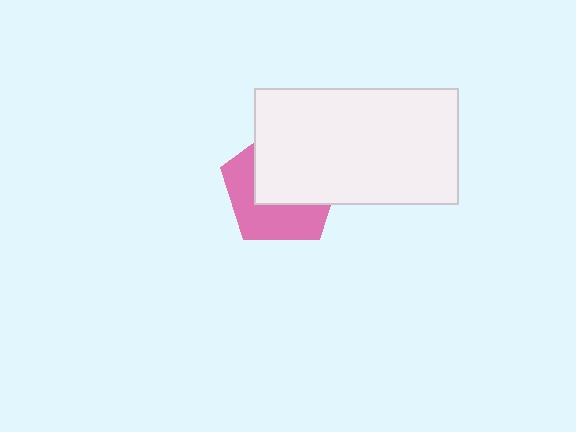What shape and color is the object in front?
The object in front is a white rectangle.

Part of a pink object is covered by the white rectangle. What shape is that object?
It is a pentagon.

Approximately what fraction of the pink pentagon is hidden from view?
Roughly 55% of the pink pentagon is hidden behind the white rectangle.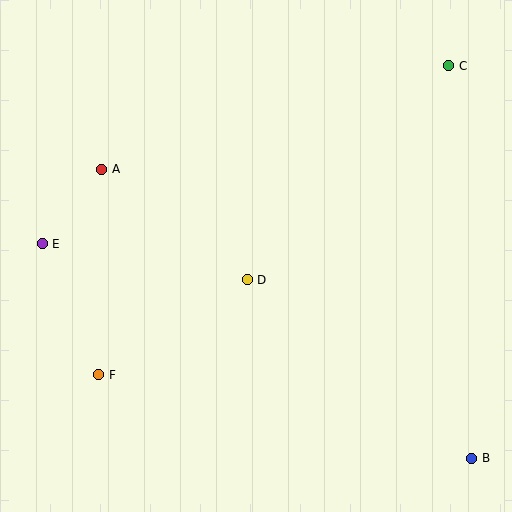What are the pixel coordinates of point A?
Point A is at (102, 169).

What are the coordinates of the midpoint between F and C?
The midpoint between F and C is at (274, 220).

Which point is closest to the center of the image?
Point D at (247, 280) is closest to the center.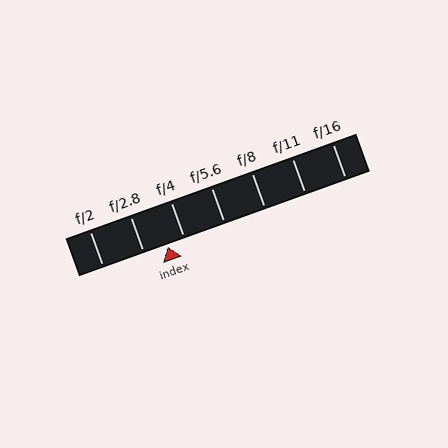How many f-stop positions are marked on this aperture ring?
There are 7 f-stop positions marked.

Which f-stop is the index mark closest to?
The index mark is closest to f/4.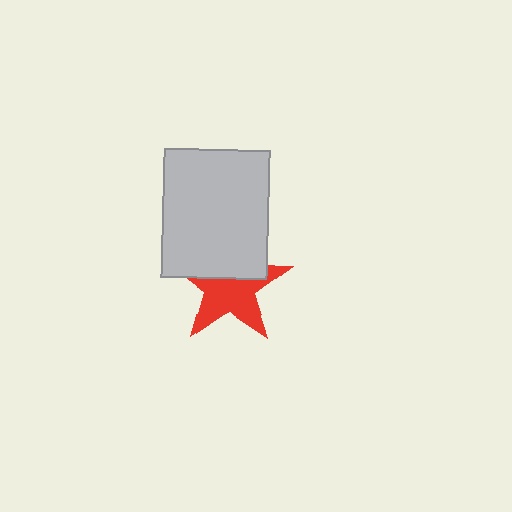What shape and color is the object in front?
The object in front is a light gray rectangle.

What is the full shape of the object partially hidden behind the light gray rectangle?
The partially hidden object is a red star.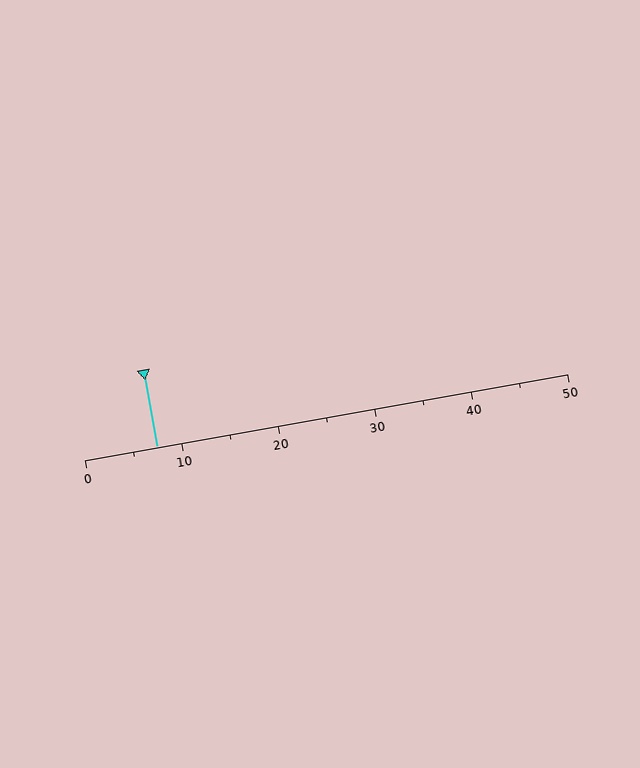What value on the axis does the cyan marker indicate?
The marker indicates approximately 7.5.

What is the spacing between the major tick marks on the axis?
The major ticks are spaced 10 apart.